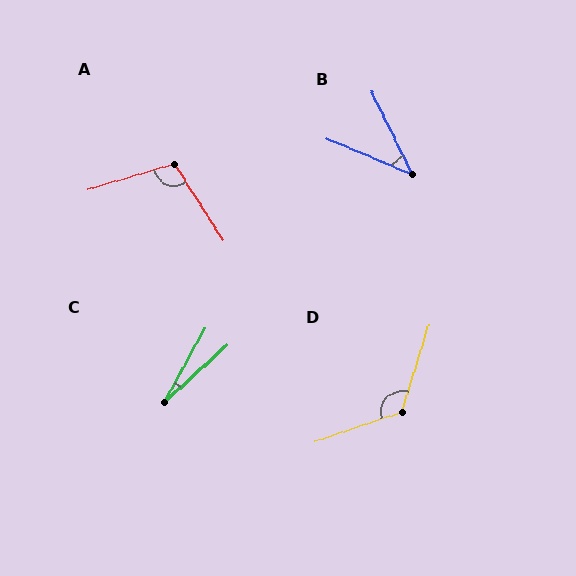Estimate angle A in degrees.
Approximately 106 degrees.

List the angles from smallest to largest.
C (19°), B (41°), A (106°), D (126°).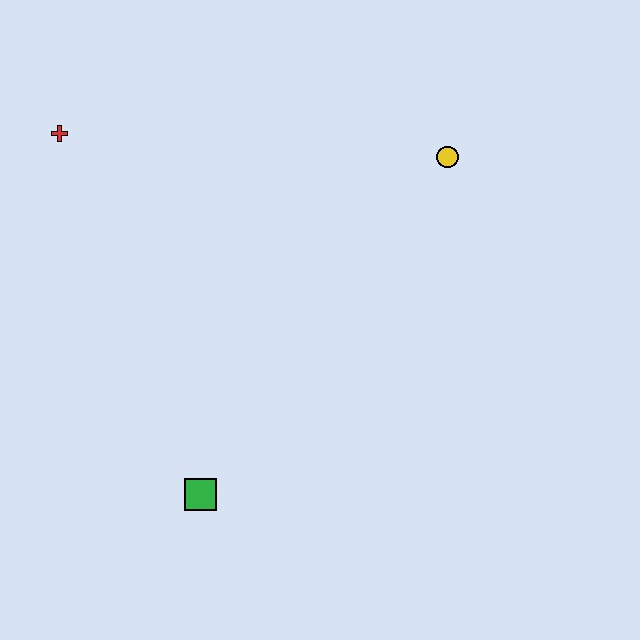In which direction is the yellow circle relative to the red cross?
The yellow circle is to the right of the red cross.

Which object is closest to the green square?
The red cross is closest to the green square.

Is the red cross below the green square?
No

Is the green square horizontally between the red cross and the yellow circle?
Yes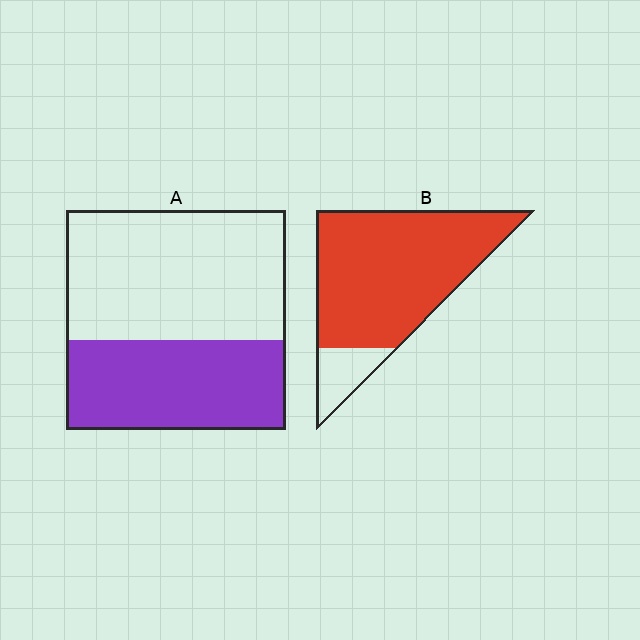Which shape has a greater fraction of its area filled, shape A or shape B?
Shape B.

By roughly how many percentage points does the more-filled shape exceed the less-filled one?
By roughly 45 percentage points (B over A).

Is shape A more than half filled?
No.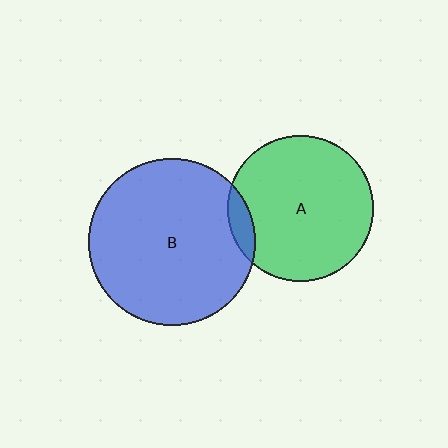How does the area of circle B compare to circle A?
Approximately 1.3 times.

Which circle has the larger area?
Circle B (blue).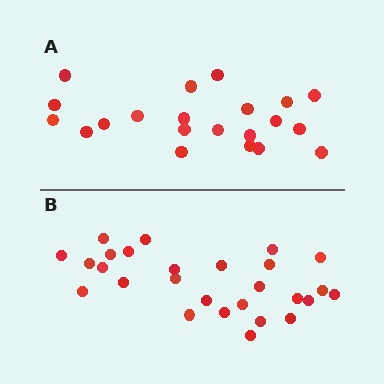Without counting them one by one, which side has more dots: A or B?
Region B (the bottom region) has more dots.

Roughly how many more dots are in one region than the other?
Region B has about 6 more dots than region A.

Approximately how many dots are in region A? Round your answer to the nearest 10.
About 20 dots. (The exact count is 21, which rounds to 20.)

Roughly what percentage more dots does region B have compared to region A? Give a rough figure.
About 30% more.